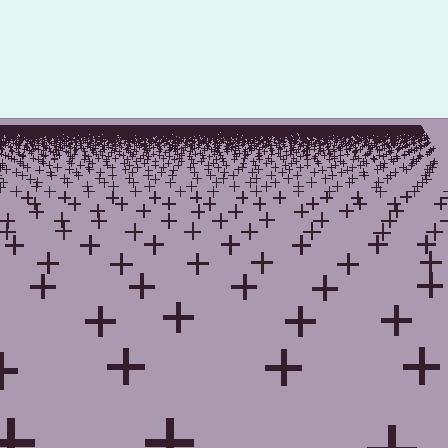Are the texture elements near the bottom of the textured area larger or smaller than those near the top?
Larger. Near the bottom, elements are closer to the viewer and appear at a bigger on-screen size.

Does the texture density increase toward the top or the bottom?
Density increases toward the top.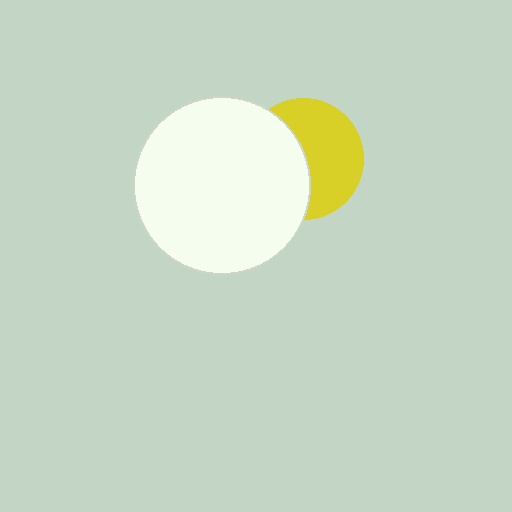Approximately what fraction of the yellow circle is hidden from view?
Roughly 46% of the yellow circle is hidden behind the white circle.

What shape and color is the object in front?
The object in front is a white circle.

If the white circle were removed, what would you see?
You would see the complete yellow circle.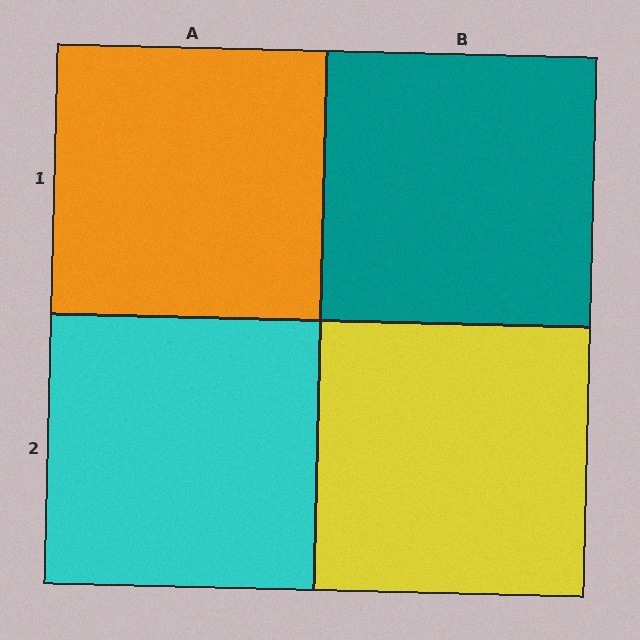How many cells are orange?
1 cell is orange.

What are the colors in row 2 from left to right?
Cyan, yellow.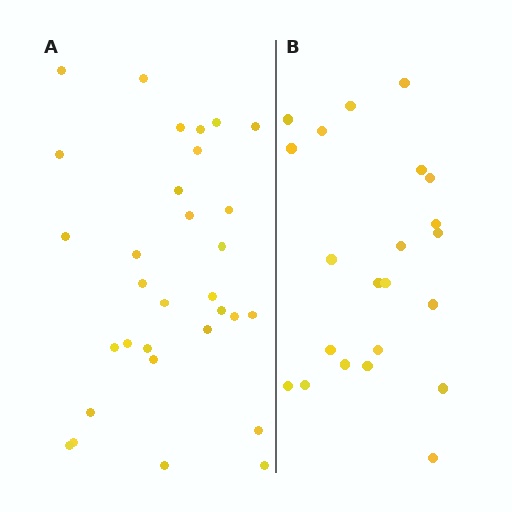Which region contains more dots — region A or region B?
Region A (the left region) has more dots.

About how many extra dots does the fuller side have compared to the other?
Region A has roughly 8 or so more dots than region B.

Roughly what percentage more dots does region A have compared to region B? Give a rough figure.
About 40% more.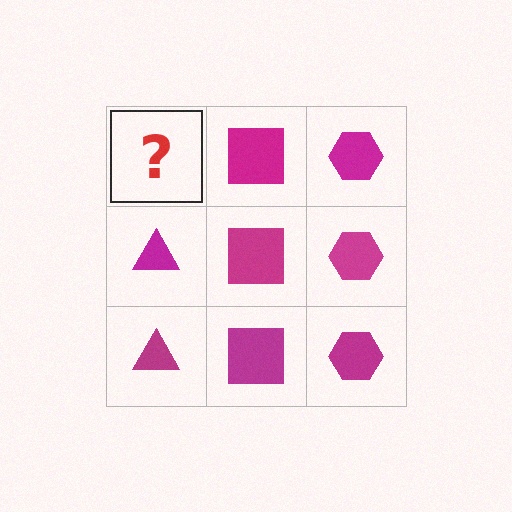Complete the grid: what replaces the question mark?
The question mark should be replaced with a magenta triangle.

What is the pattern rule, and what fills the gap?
The rule is that each column has a consistent shape. The gap should be filled with a magenta triangle.